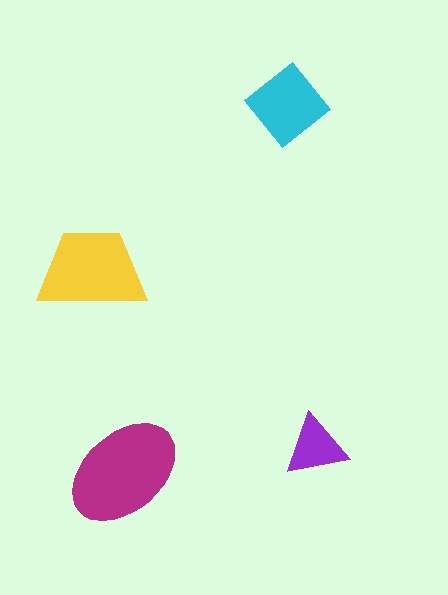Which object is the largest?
The magenta ellipse.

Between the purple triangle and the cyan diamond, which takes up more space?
The cyan diamond.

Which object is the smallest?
The purple triangle.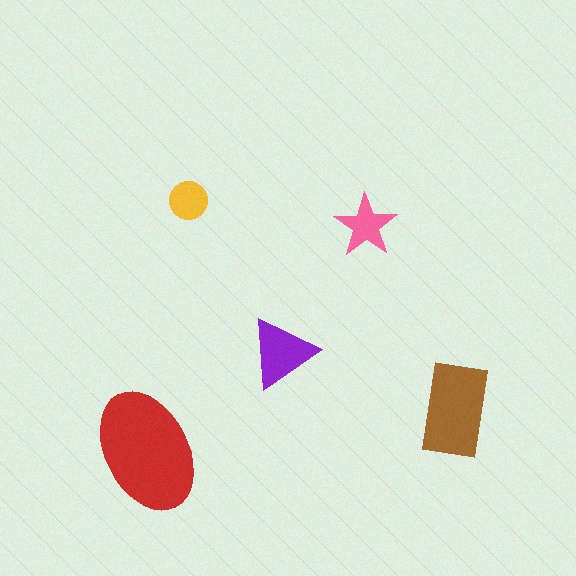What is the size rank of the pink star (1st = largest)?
4th.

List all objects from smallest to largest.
The yellow circle, the pink star, the purple triangle, the brown rectangle, the red ellipse.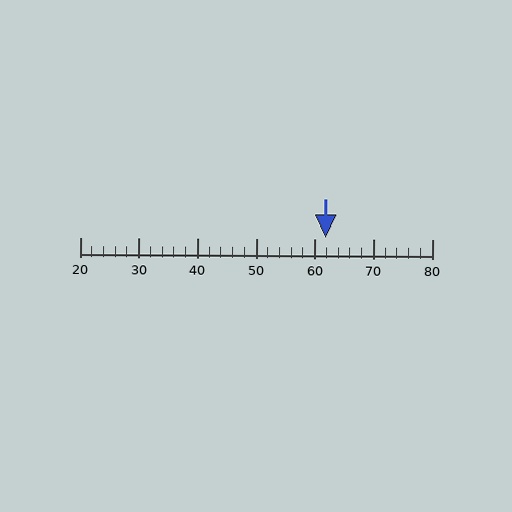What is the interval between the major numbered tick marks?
The major tick marks are spaced 10 units apart.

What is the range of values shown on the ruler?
The ruler shows values from 20 to 80.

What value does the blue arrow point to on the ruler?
The blue arrow points to approximately 62.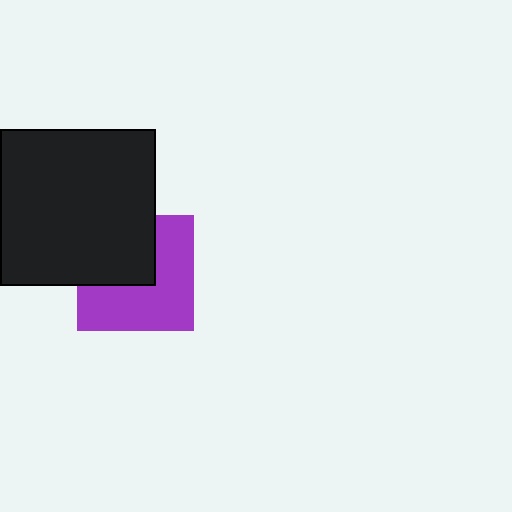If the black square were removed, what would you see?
You would see the complete purple square.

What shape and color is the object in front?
The object in front is a black square.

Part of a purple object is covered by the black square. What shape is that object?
It is a square.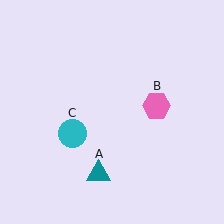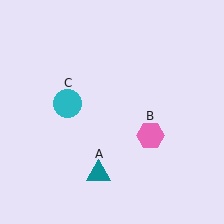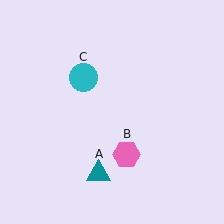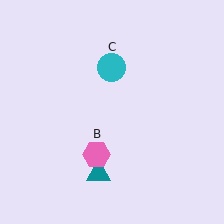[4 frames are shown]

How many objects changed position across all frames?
2 objects changed position: pink hexagon (object B), cyan circle (object C).